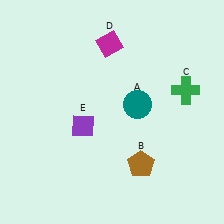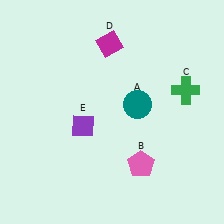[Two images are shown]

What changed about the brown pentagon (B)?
In Image 1, B is brown. In Image 2, it changed to pink.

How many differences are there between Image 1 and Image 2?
There is 1 difference between the two images.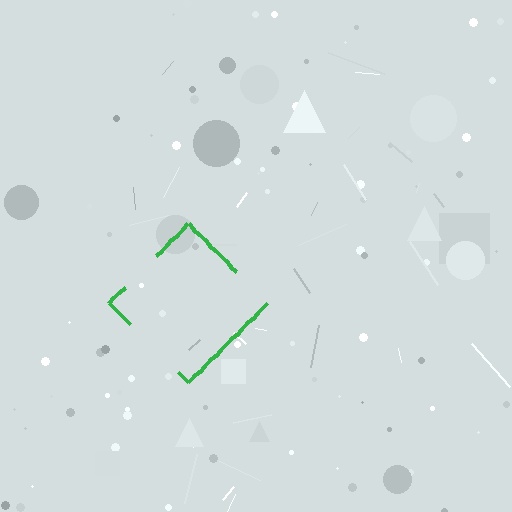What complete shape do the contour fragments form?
The contour fragments form a diamond.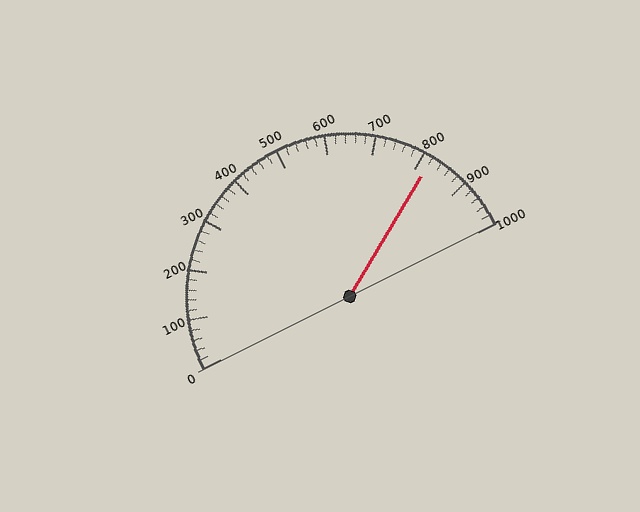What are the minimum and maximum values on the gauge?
The gauge ranges from 0 to 1000.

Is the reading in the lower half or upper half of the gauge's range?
The reading is in the upper half of the range (0 to 1000).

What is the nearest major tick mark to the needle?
The nearest major tick mark is 800.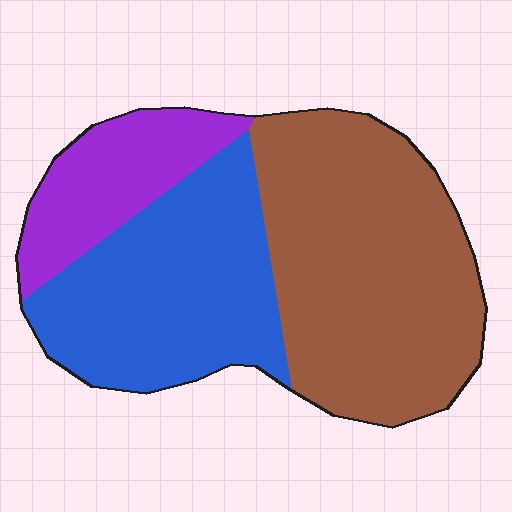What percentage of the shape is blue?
Blue covers 35% of the shape.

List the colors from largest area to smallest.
From largest to smallest: brown, blue, purple.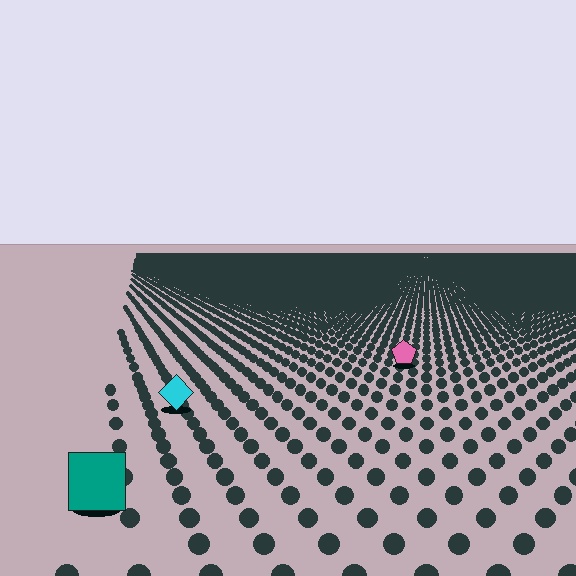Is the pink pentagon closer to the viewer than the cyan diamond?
No. The cyan diamond is closer — you can tell from the texture gradient: the ground texture is coarser near it.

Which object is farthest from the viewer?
The pink pentagon is farthest from the viewer. It appears smaller and the ground texture around it is denser.